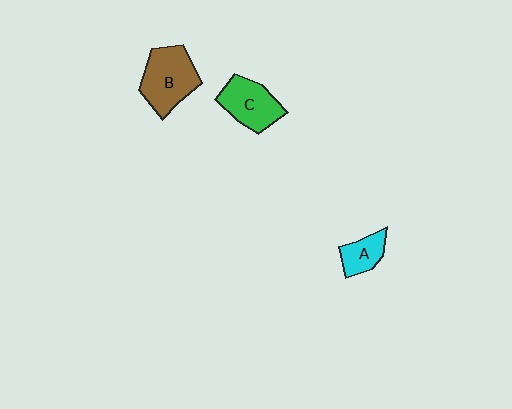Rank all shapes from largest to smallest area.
From largest to smallest: B (brown), C (green), A (cyan).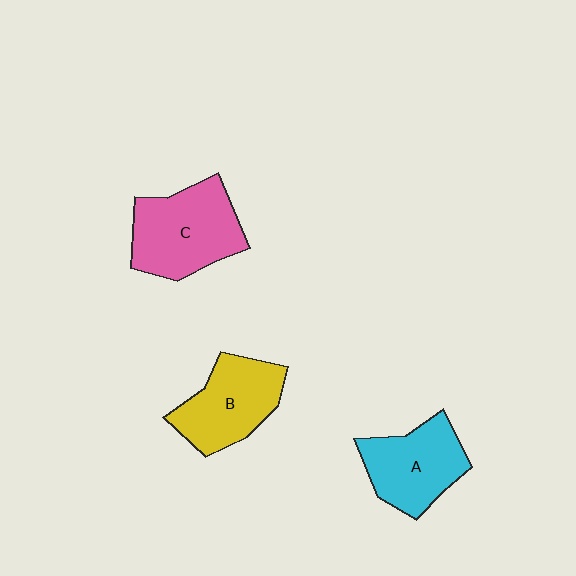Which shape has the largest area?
Shape C (pink).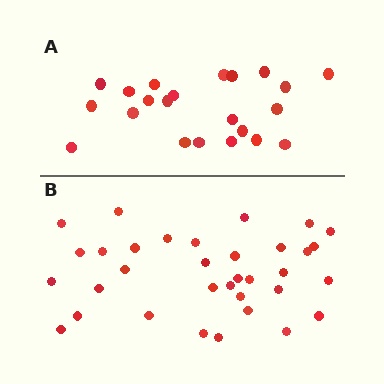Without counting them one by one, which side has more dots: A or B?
Region B (the bottom region) has more dots.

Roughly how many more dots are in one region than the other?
Region B has roughly 12 or so more dots than region A.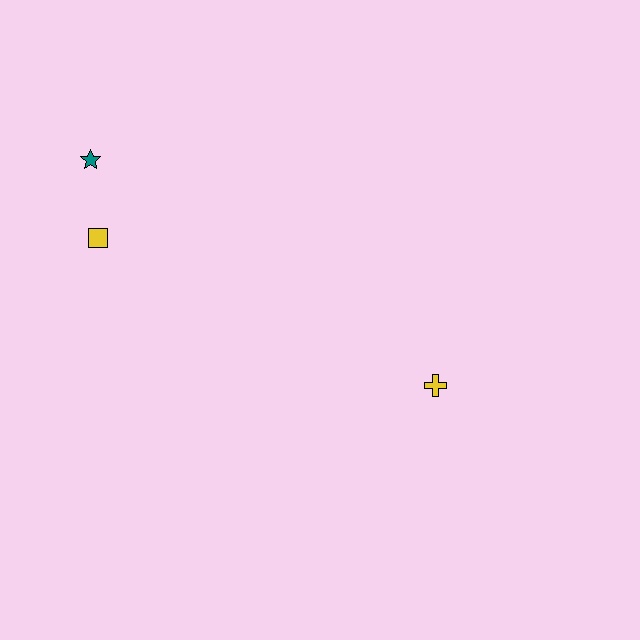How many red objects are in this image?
There are no red objects.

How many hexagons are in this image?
There are no hexagons.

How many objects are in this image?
There are 3 objects.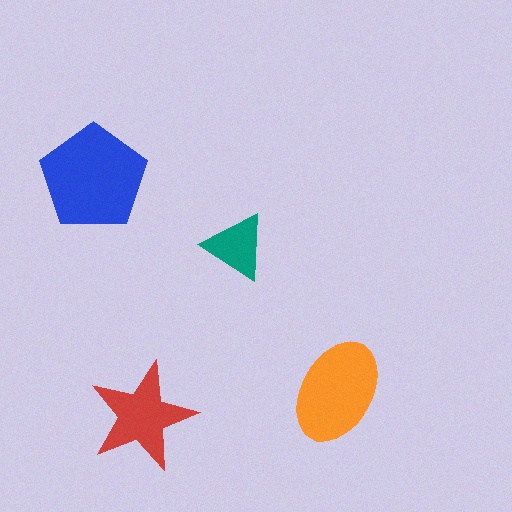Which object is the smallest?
The teal triangle.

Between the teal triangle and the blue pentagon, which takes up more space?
The blue pentagon.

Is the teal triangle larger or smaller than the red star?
Smaller.